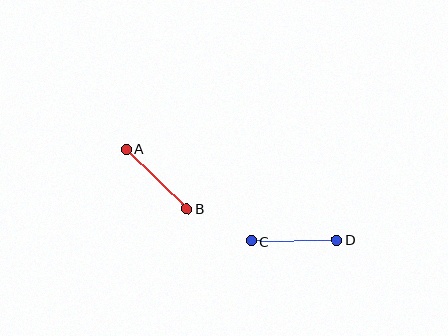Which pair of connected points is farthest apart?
Points C and D are farthest apart.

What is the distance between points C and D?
The distance is approximately 86 pixels.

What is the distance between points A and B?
The distance is approximately 85 pixels.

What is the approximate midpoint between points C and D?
The midpoint is at approximately (294, 241) pixels.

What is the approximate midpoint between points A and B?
The midpoint is at approximately (157, 179) pixels.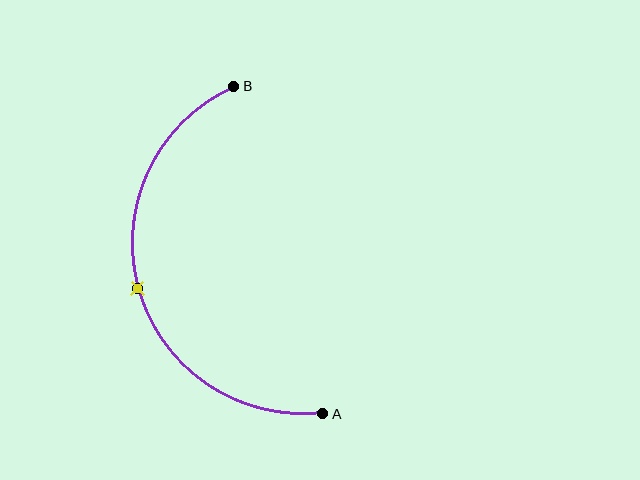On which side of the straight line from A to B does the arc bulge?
The arc bulges to the left of the straight line connecting A and B.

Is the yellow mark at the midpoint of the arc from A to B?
Yes. The yellow mark lies on the arc at equal arc-length from both A and B — it is the arc midpoint.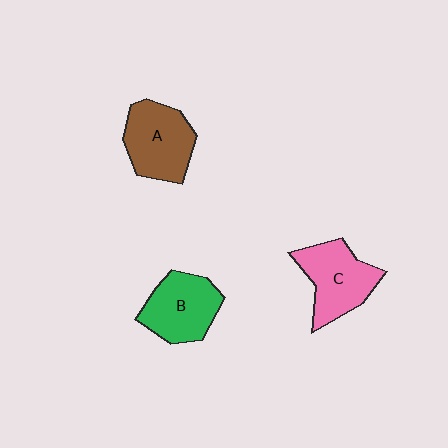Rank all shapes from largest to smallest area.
From largest to smallest: A (brown), C (pink), B (green).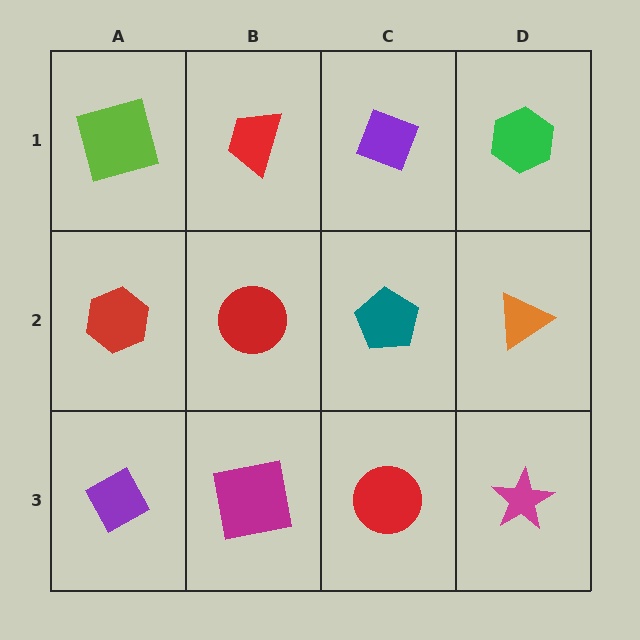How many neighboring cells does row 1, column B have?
3.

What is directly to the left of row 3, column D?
A red circle.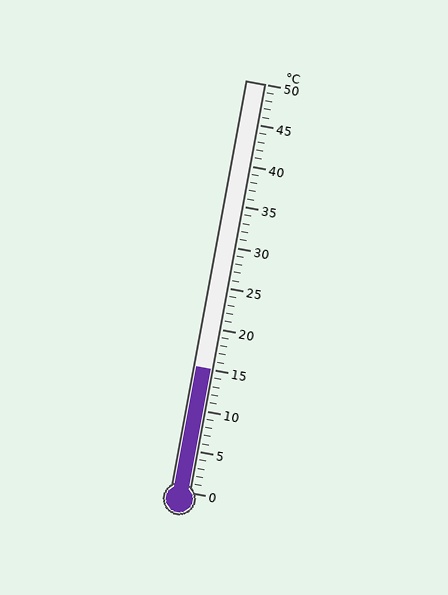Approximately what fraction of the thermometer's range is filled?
The thermometer is filled to approximately 30% of its range.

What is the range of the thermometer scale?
The thermometer scale ranges from 0°C to 50°C.